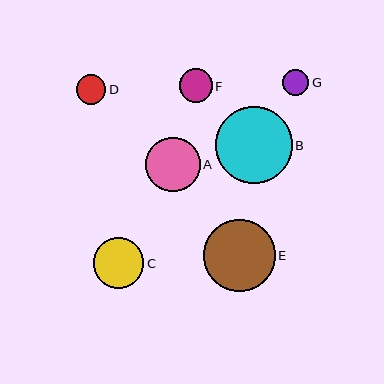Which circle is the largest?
Circle B is the largest with a size of approximately 77 pixels.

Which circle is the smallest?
Circle G is the smallest with a size of approximately 26 pixels.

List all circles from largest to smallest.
From largest to smallest: B, E, A, C, F, D, G.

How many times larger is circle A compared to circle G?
Circle A is approximately 2.1 times the size of circle G.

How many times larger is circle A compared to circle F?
Circle A is approximately 1.6 times the size of circle F.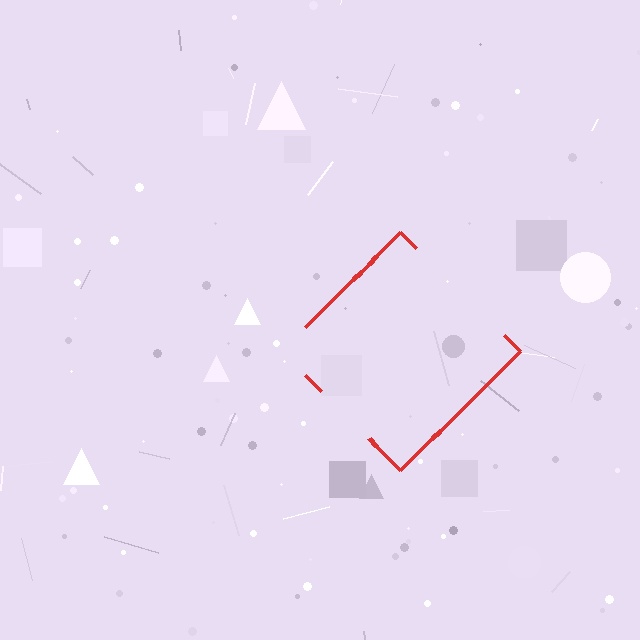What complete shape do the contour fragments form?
The contour fragments form a diamond.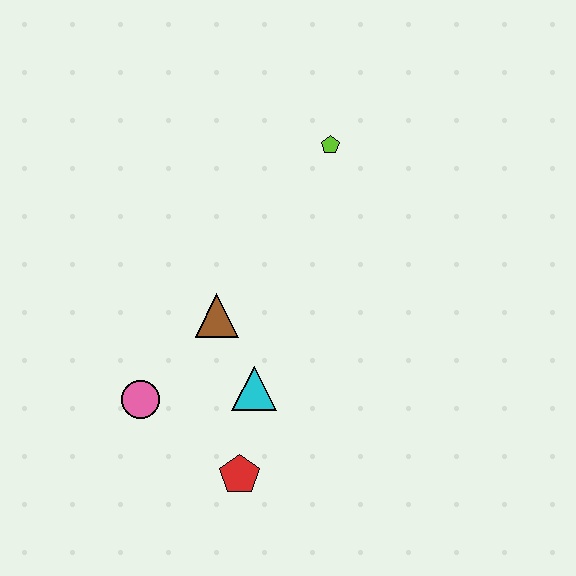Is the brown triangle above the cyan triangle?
Yes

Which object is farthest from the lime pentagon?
The red pentagon is farthest from the lime pentagon.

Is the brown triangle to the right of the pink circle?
Yes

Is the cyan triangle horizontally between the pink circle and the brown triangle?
No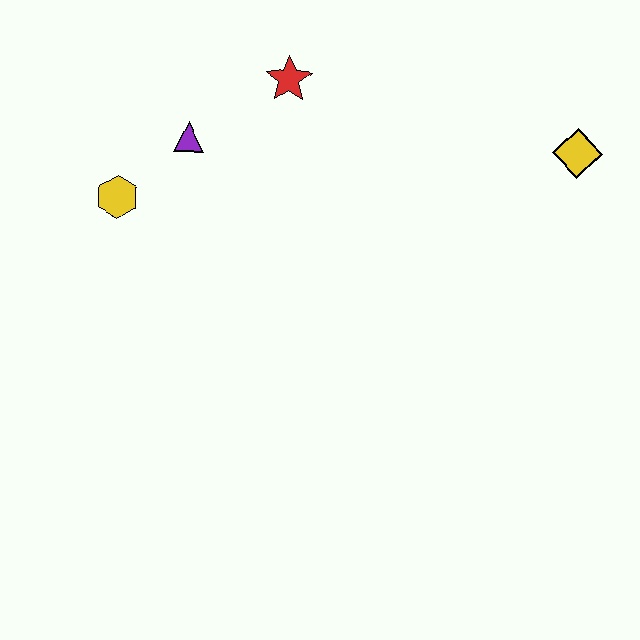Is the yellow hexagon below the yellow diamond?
Yes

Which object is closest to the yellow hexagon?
The purple triangle is closest to the yellow hexagon.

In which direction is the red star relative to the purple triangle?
The red star is to the right of the purple triangle.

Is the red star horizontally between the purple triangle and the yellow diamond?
Yes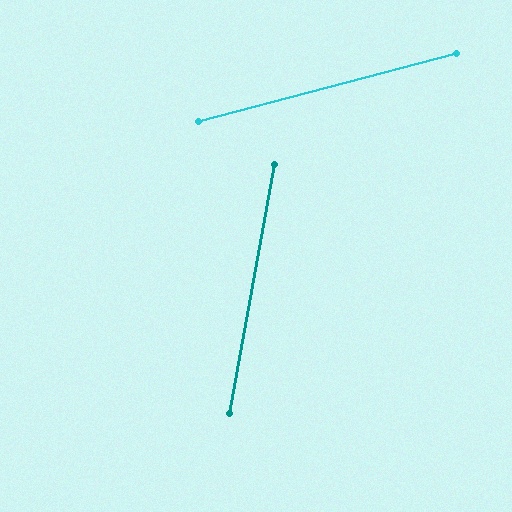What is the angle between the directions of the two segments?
Approximately 65 degrees.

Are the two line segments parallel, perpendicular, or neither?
Neither parallel nor perpendicular — they differ by about 65°.